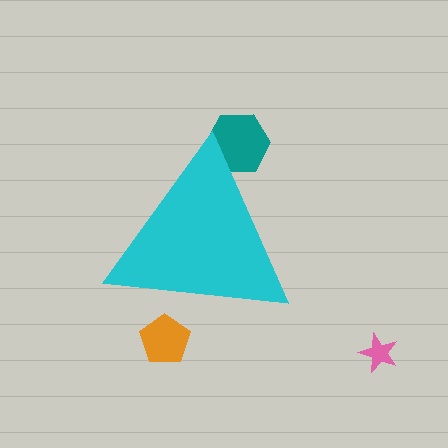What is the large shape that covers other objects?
A cyan triangle.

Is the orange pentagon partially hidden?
Yes, the orange pentagon is partially hidden behind the cyan triangle.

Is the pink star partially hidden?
No, the pink star is fully visible.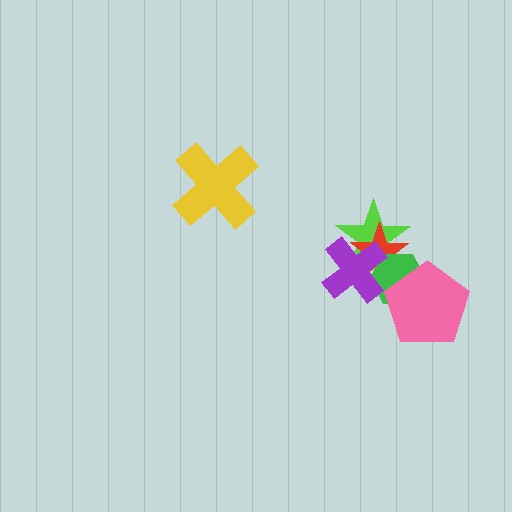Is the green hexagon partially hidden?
Yes, it is partially covered by another shape.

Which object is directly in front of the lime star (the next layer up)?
The red star is directly in front of the lime star.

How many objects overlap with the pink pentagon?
1 object overlaps with the pink pentagon.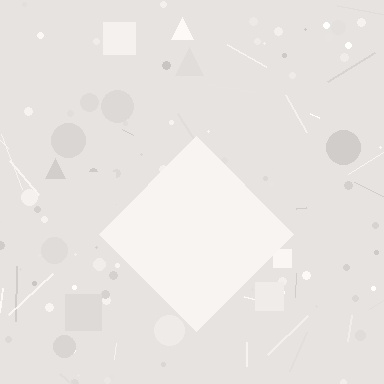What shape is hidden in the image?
A diamond is hidden in the image.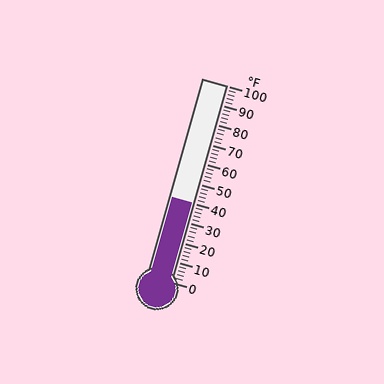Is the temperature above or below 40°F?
The temperature is at 40°F.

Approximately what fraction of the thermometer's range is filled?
The thermometer is filled to approximately 40% of its range.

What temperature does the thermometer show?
The thermometer shows approximately 40°F.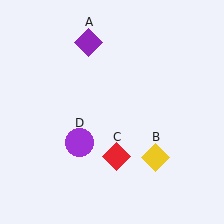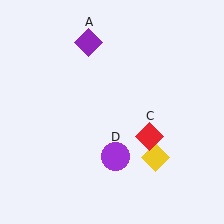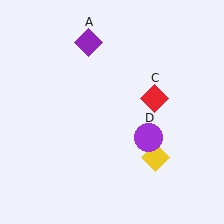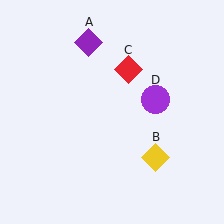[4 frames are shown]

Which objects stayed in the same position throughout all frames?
Purple diamond (object A) and yellow diamond (object B) remained stationary.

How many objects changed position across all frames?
2 objects changed position: red diamond (object C), purple circle (object D).